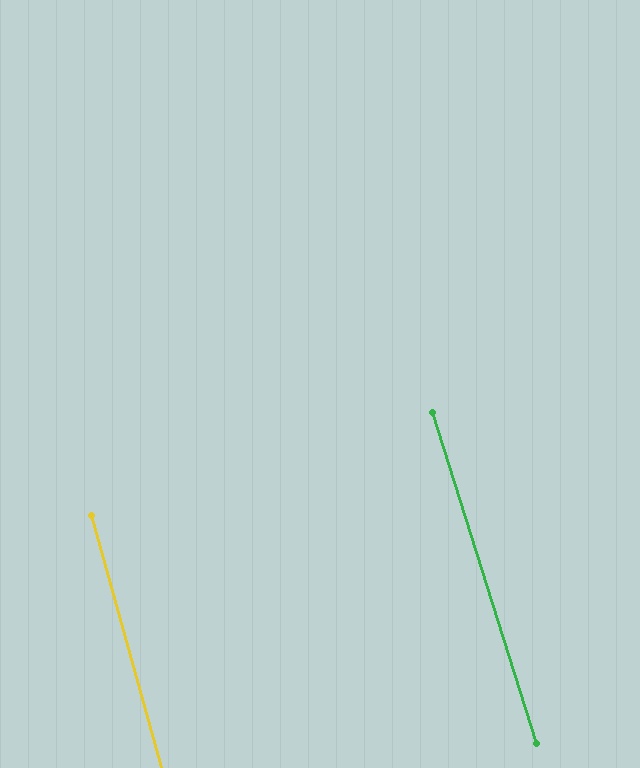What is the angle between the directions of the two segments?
Approximately 2 degrees.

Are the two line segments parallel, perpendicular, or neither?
Parallel — their directions differ by only 1.8°.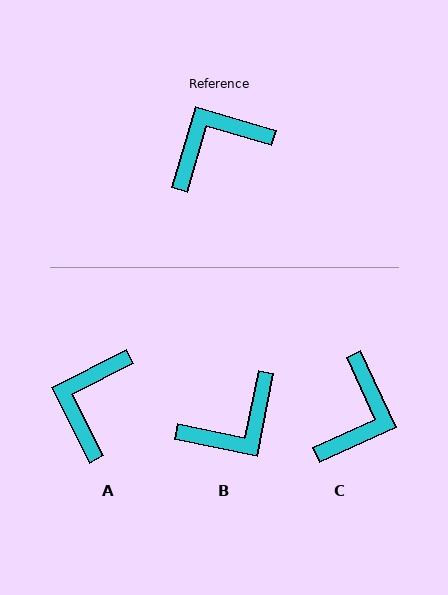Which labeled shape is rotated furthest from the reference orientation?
B, about 175 degrees away.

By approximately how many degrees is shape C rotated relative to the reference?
Approximately 139 degrees clockwise.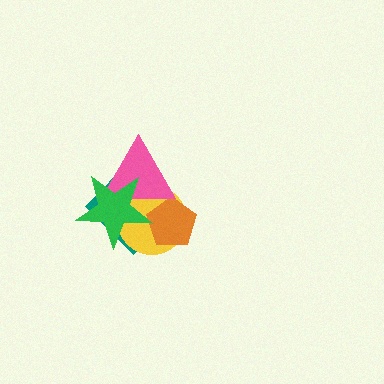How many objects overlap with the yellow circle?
4 objects overlap with the yellow circle.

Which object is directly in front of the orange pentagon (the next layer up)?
The pink triangle is directly in front of the orange pentagon.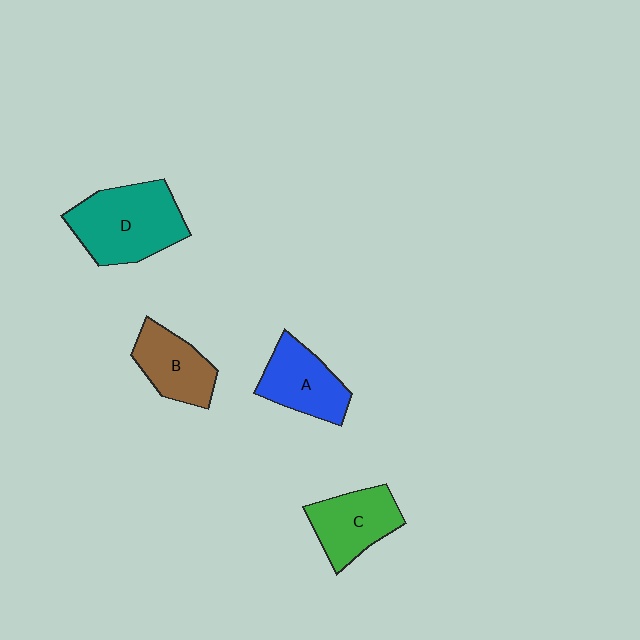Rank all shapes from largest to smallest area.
From largest to smallest: D (teal), C (green), A (blue), B (brown).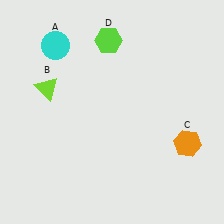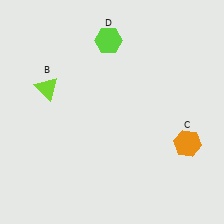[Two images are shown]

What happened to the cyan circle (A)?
The cyan circle (A) was removed in Image 2. It was in the top-left area of Image 1.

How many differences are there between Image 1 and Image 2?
There is 1 difference between the two images.